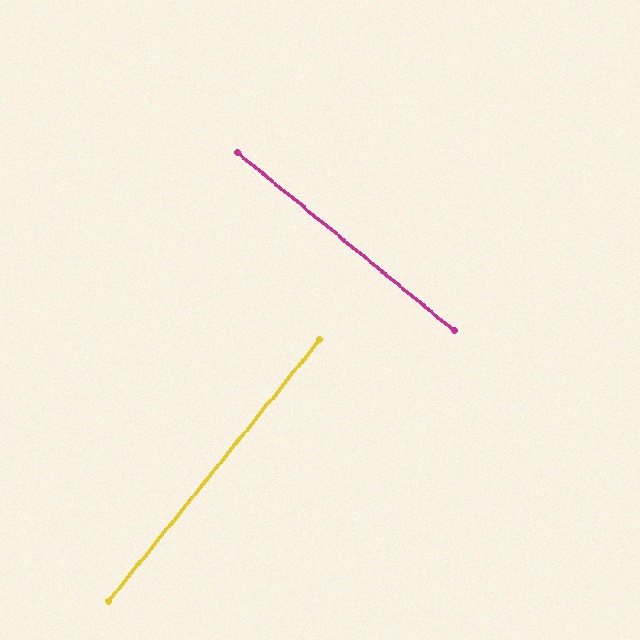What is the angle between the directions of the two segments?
Approximately 89 degrees.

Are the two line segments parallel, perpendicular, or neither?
Perpendicular — they meet at approximately 89°.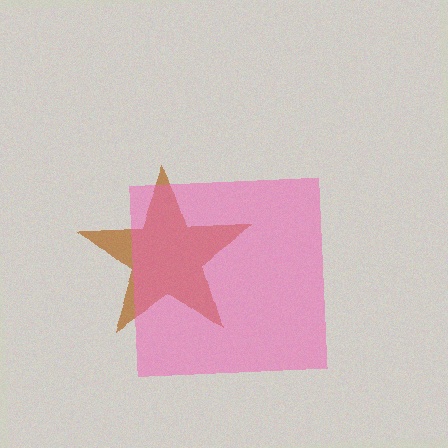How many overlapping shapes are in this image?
There are 2 overlapping shapes in the image.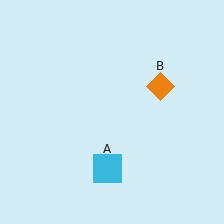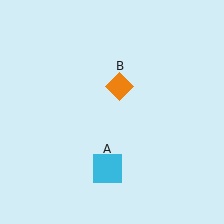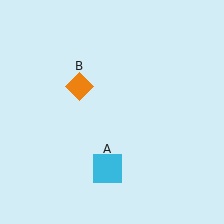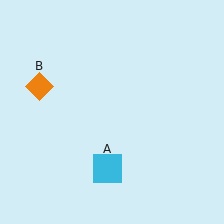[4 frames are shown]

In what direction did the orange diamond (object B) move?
The orange diamond (object B) moved left.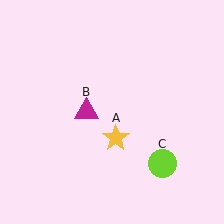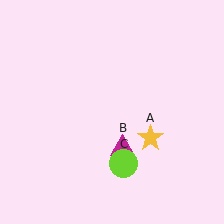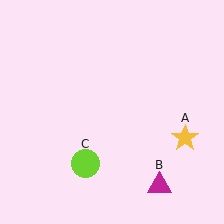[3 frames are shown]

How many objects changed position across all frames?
3 objects changed position: yellow star (object A), magenta triangle (object B), lime circle (object C).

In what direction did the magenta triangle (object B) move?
The magenta triangle (object B) moved down and to the right.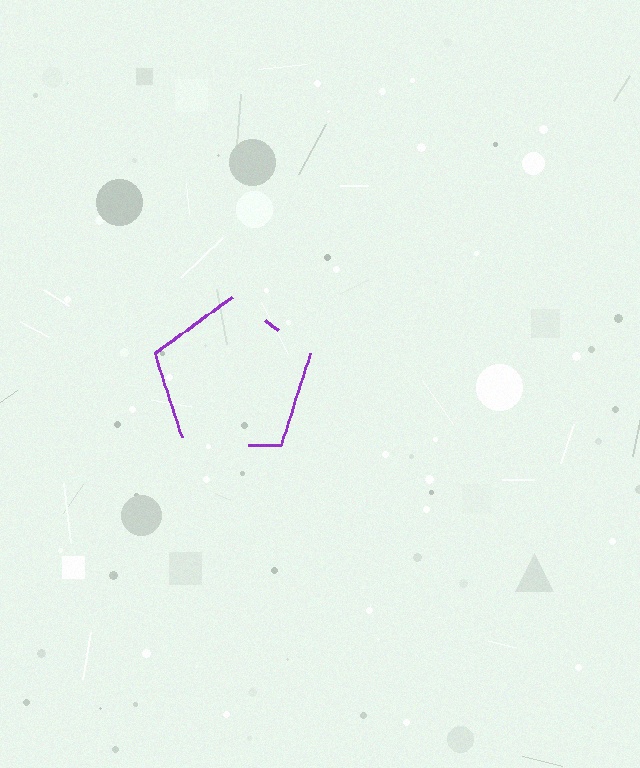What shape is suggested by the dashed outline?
The dashed outline suggests a pentagon.